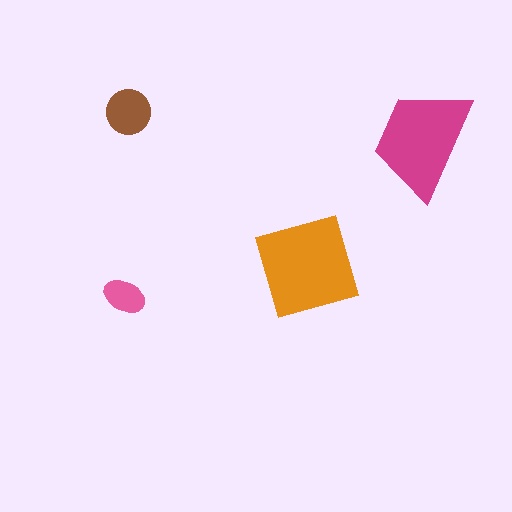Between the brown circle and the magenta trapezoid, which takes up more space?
The magenta trapezoid.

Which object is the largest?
The orange square.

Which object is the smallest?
The pink ellipse.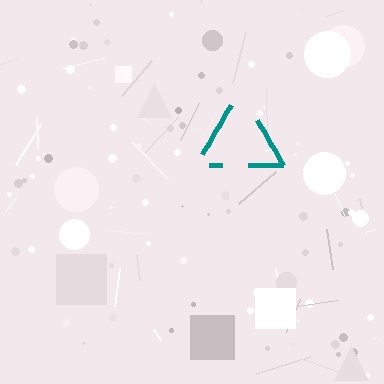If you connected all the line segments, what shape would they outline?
They would outline a triangle.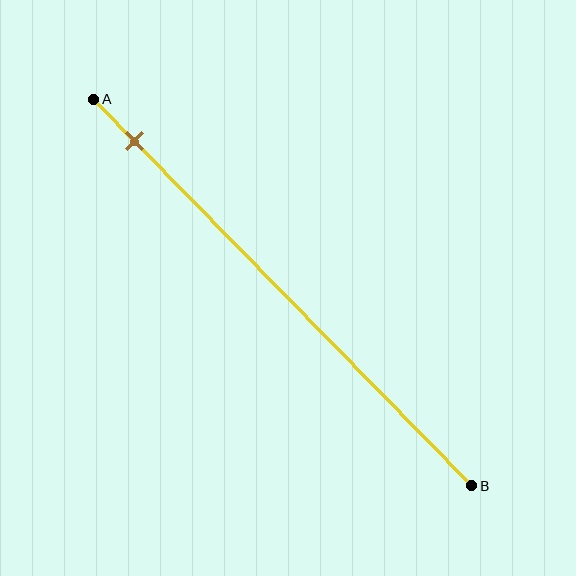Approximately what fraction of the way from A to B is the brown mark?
The brown mark is approximately 10% of the way from A to B.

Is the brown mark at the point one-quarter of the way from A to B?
No, the mark is at about 10% from A, not at the 25% one-quarter point.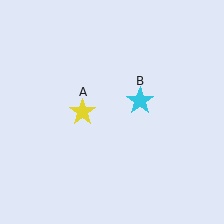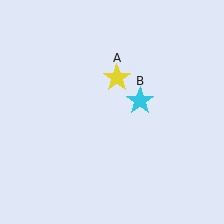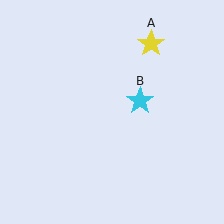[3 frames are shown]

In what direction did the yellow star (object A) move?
The yellow star (object A) moved up and to the right.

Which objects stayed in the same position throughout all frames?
Cyan star (object B) remained stationary.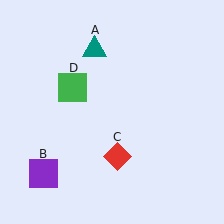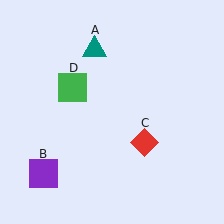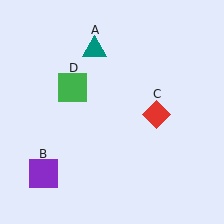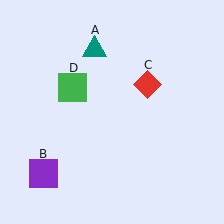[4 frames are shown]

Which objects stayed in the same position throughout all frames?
Teal triangle (object A) and purple square (object B) and green square (object D) remained stationary.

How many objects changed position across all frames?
1 object changed position: red diamond (object C).